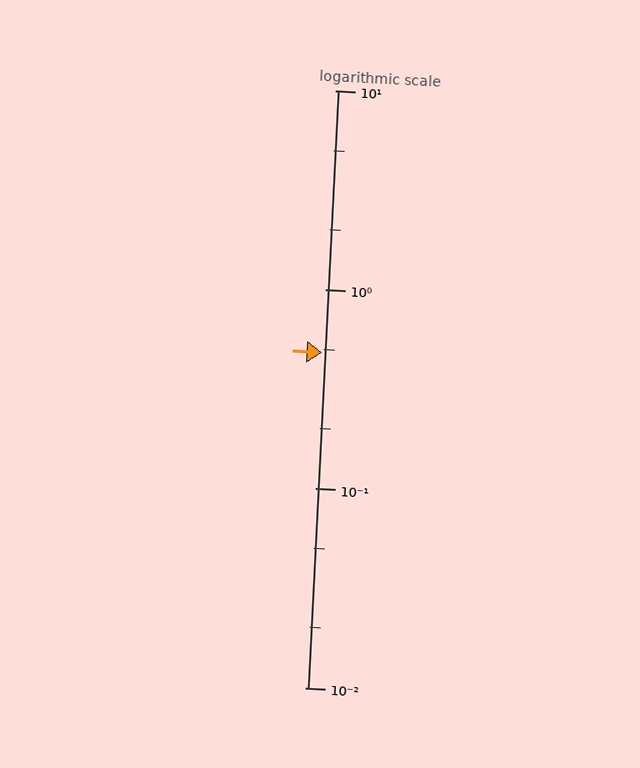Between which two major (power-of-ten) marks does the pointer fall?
The pointer is between 0.1 and 1.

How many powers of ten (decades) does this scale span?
The scale spans 3 decades, from 0.01 to 10.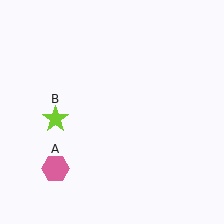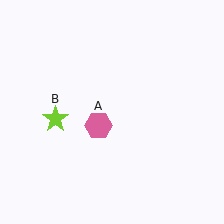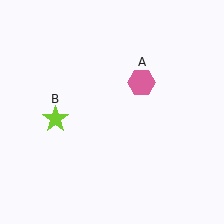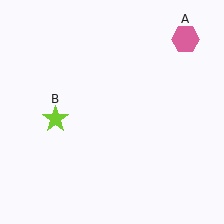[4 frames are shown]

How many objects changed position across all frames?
1 object changed position: pink hexagon (object A).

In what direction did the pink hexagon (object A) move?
The pink hexagon (object A) moved up and to the right.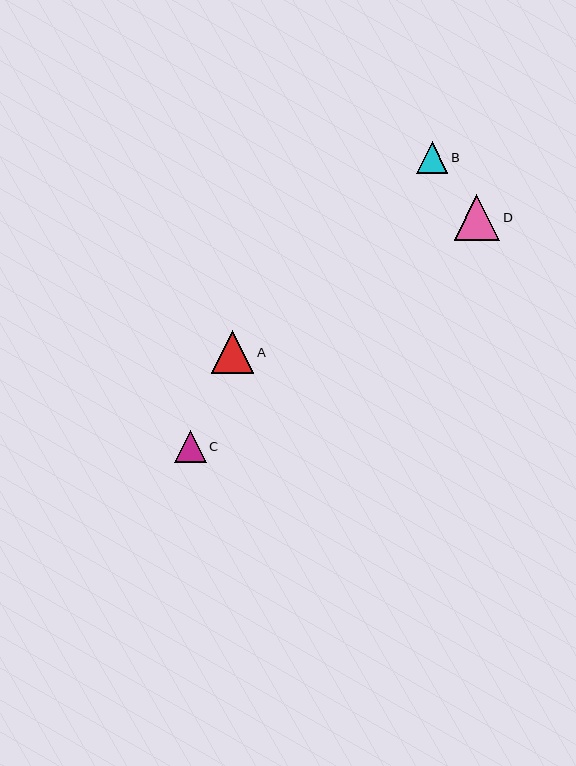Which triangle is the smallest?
Triangle B is the smallest with a size of approximately 31 pixels.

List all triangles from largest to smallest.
From largest to smallest: D, A, C, B.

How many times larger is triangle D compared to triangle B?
Triangle D is approximately 1.5 times the size of triangle B.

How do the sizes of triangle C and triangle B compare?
Triangle C and triangle B are approximately the same size.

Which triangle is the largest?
Triangle D is the largest with a size of approximately 45 pixels.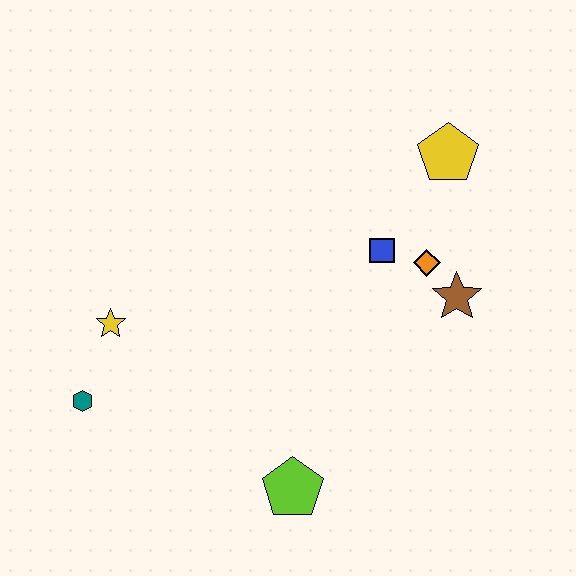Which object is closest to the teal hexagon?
The yellow star is closest to the teal hexagon.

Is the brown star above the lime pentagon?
Yes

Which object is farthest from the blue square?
The teal hexagon is farthest from the blue square.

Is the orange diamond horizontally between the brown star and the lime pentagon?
Yes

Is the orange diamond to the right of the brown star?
No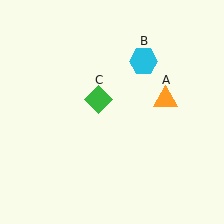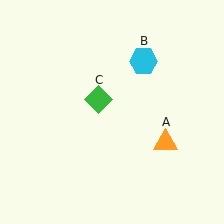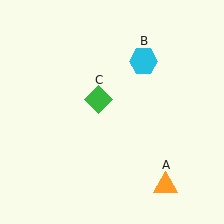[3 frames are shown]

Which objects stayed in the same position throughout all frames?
Cyan hexagon (object B) and green diamond (object C) remained stationary.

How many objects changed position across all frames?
1 object changed position: orange triangle (object A).